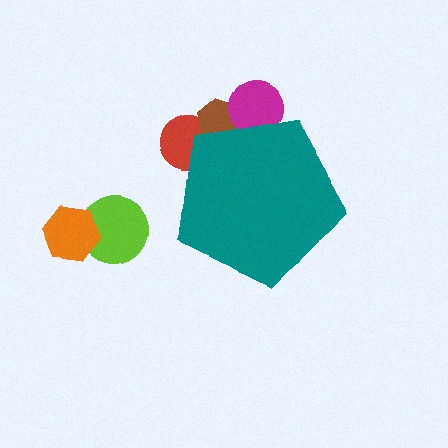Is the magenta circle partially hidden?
Yes, the magenta circle is partially hidden behind the teal pentagon.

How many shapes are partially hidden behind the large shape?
3 shapes are partially hidden.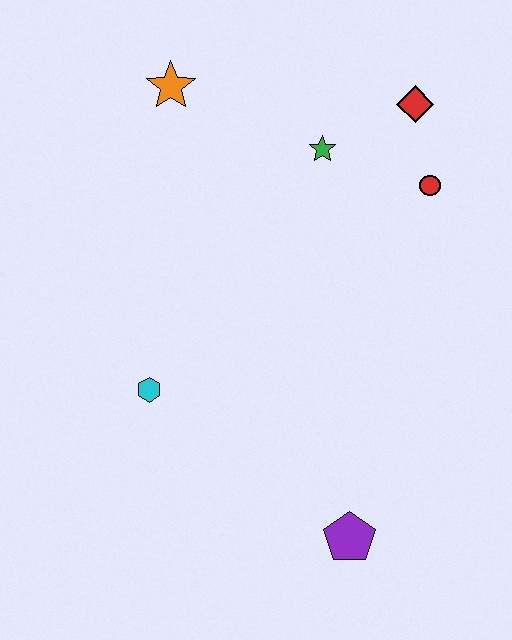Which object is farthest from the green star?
The purple pentagon is farthest from the green star.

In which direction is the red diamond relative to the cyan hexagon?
The red diamond is above the cyan hexagon.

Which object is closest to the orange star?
The green star is closest to the orange star.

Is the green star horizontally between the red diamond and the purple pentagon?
No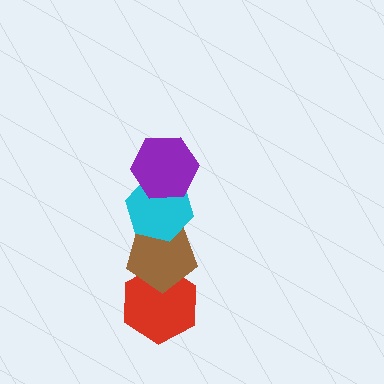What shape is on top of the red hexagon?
The brown pentagon is on top of the red hexagon.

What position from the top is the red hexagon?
The red hexagon is 4th from the top.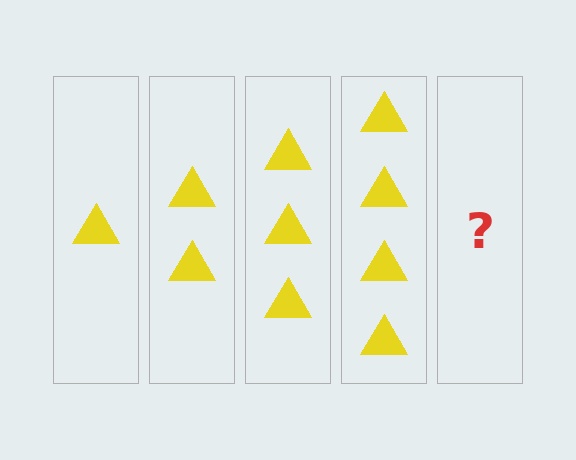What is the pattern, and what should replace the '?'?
The pattern is that each step adds one more triangle. The '?' should be 5 triangles.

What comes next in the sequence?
The next element should be 5 triangles.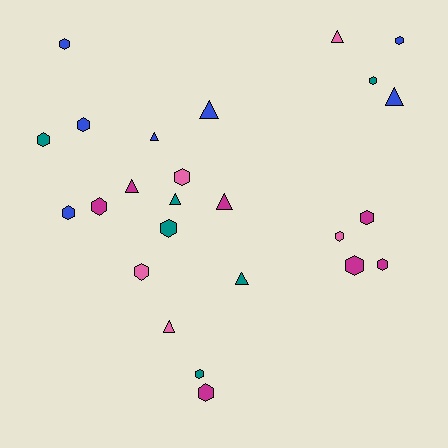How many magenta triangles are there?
There are 2 magenta triangles.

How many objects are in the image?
There are 25 objects.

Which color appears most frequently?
Magenta, with 7 objects.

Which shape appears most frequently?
Hexagon, with 16 objects.